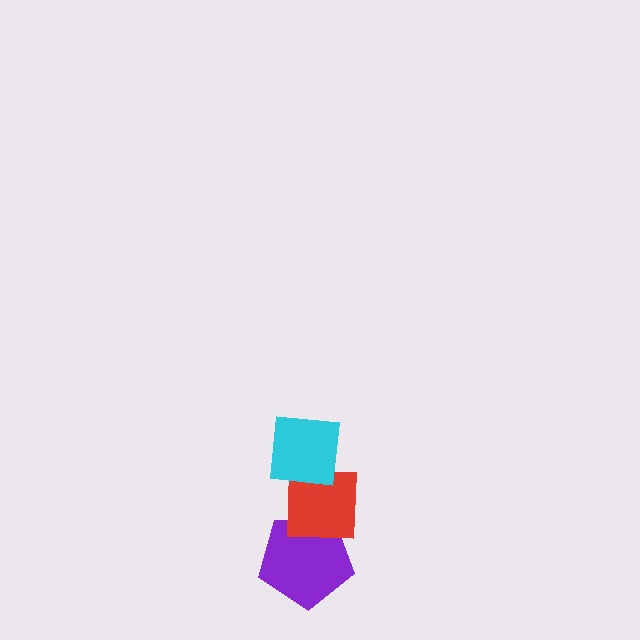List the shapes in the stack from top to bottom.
From top to bottom: the cyan square, the red square, the purple pentagon.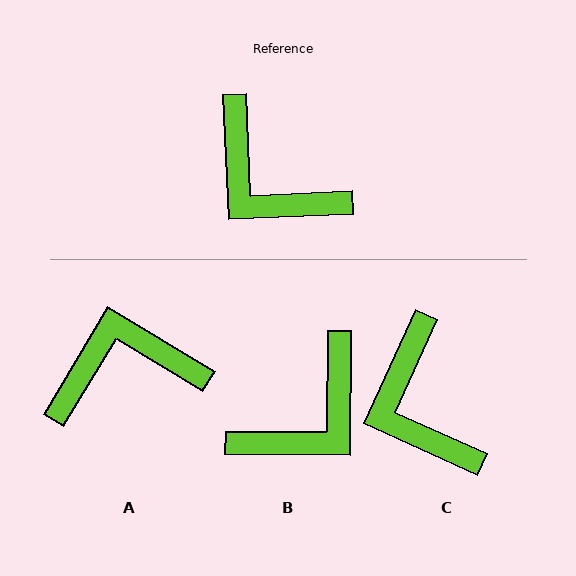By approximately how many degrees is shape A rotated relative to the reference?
Approximately 123 degrees clockwise.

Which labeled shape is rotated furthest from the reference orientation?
A, about 123 degrees away.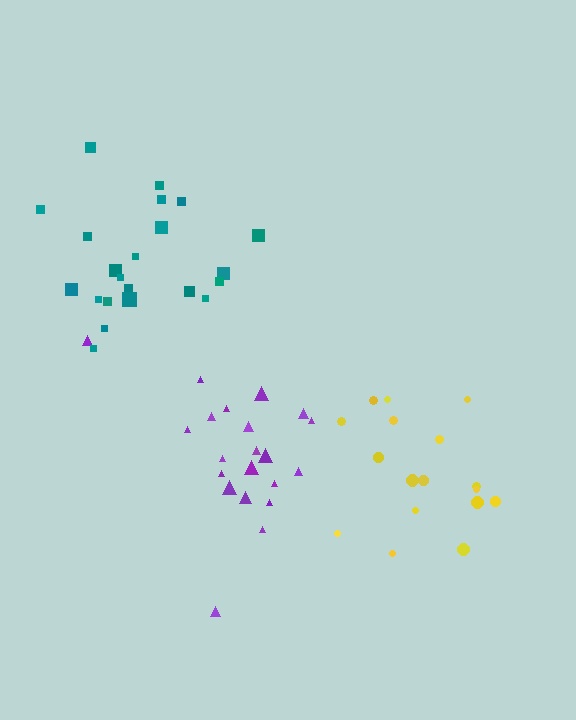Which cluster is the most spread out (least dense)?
Purple.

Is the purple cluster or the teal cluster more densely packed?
Teal.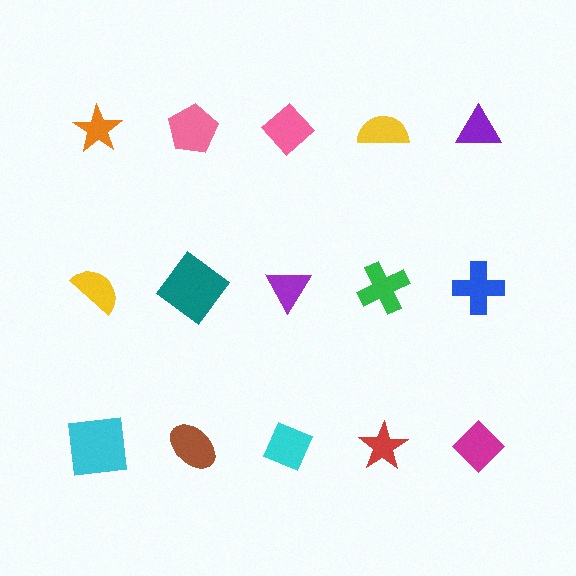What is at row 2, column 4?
A green cross.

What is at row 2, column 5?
A blue cross.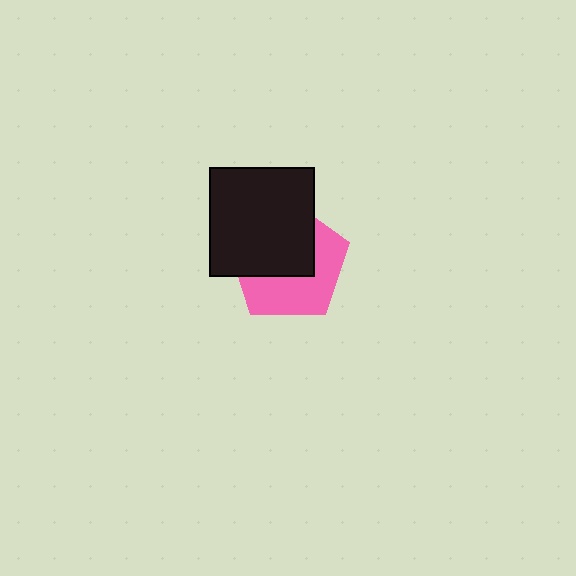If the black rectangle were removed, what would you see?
You would see the complete pink pentagon.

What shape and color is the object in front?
The object in front is a black rectangle.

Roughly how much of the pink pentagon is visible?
About half of it is visible (roughly 48%).